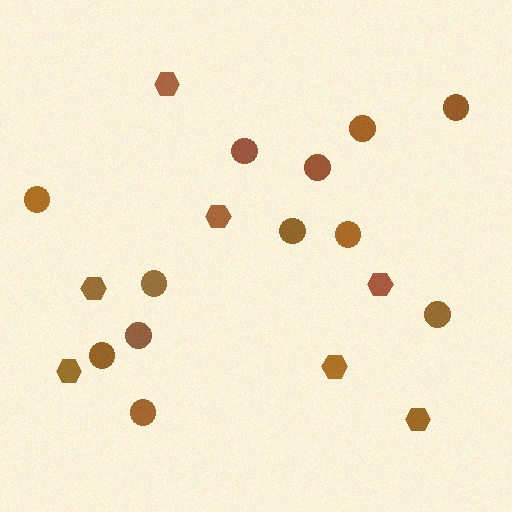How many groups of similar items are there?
There are 2 groups: one group of circles (12) and one group of hexagons (7).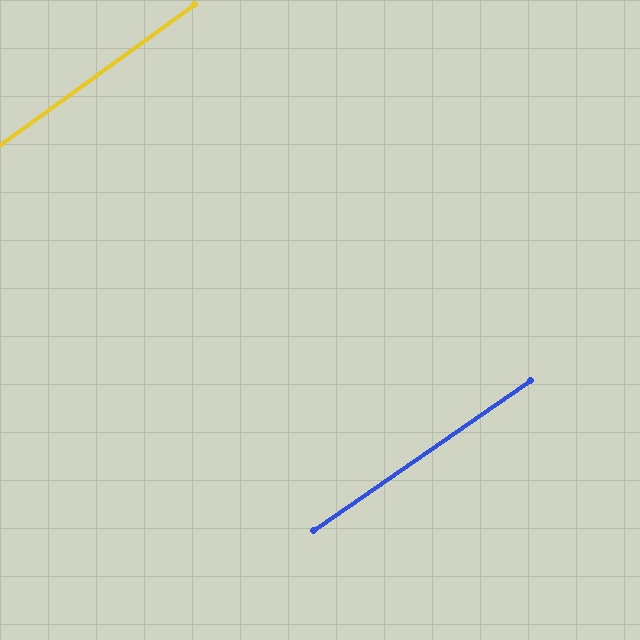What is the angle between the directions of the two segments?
Approximately 1 degree.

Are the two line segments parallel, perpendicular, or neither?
Parallel — their directions differ by only 0.9°.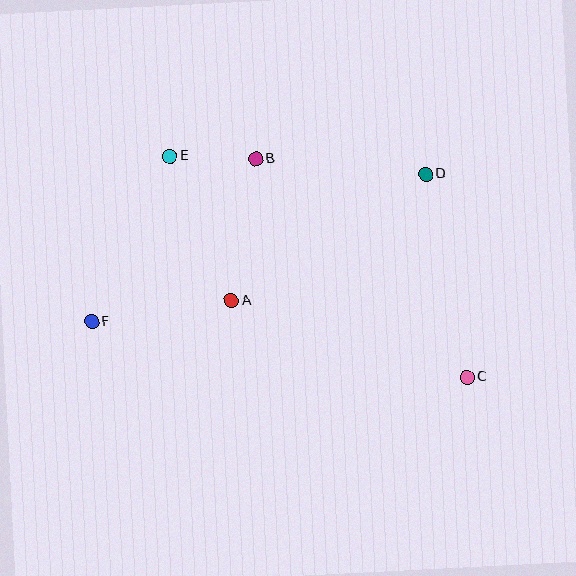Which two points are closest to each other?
Points B and E are closest to each other.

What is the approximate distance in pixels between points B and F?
The distance between B and F is approximately 231 pixels.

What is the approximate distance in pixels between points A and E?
The distance between A and E is approximately 157 pixels.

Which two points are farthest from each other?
Points C and F are farthest from each other.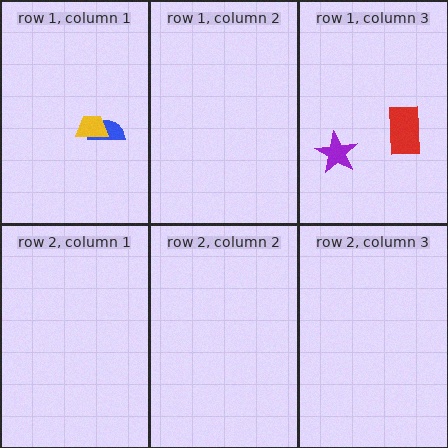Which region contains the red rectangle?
The row 1, column 3 region.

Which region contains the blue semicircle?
The row 1, column 1 region.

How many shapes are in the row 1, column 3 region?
2.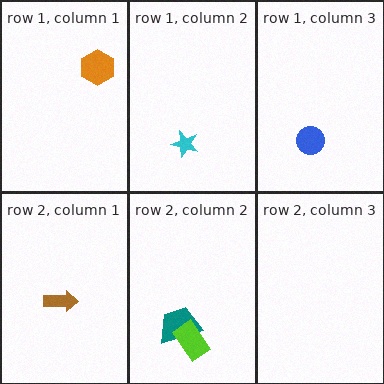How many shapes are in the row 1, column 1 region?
1.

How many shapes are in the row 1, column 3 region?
1.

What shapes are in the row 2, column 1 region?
The brown arrow.